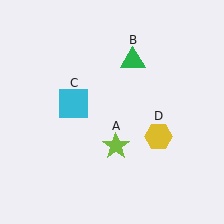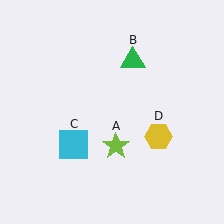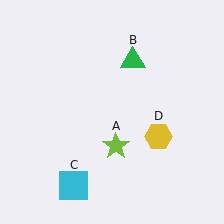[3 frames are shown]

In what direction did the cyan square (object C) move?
The cyan square (object C) moved down.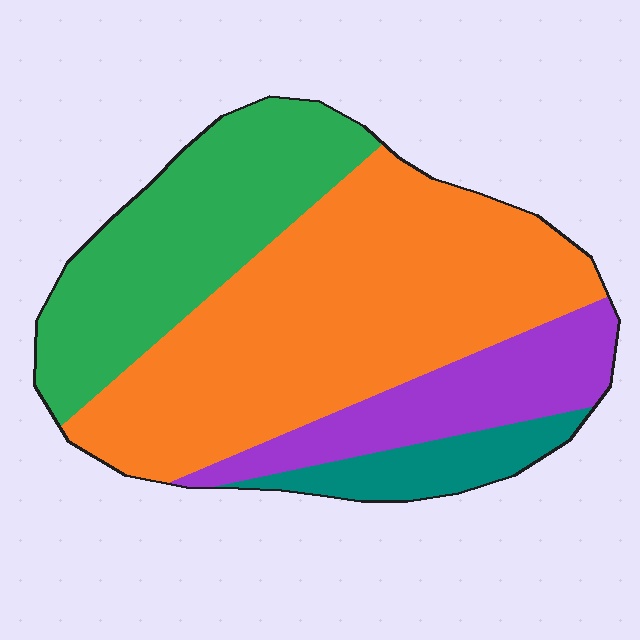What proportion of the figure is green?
Green takes up about one quarter (1/4) of the figure.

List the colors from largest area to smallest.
From largest to smallest: orange, green, purple, teal.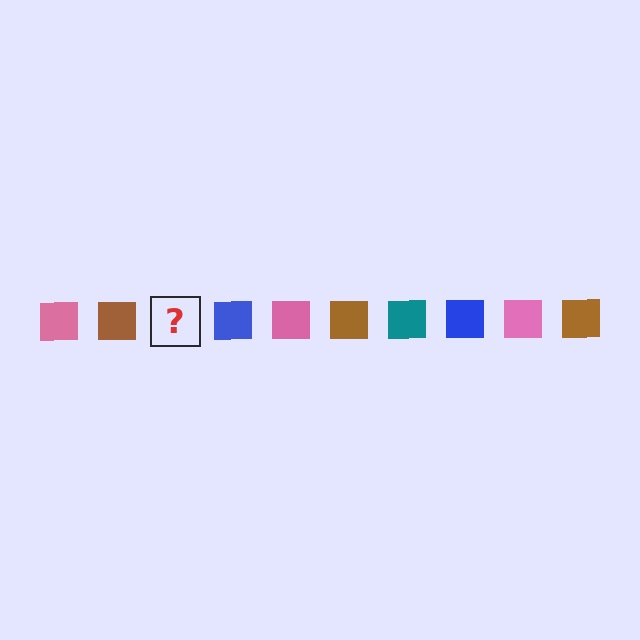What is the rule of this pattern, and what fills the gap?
The rule is that the pattern cycles through pink, brown, teal, blue squares. The gap should be filled with a teal square.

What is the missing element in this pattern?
The missing element is a teal square.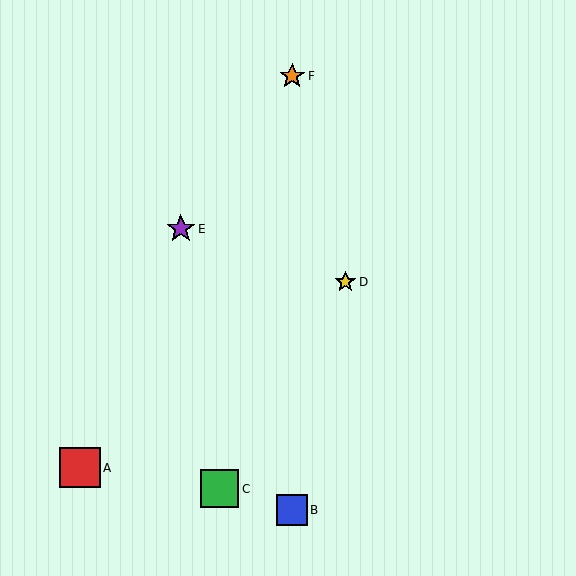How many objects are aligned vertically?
2 objects (B, F) are aligned vertically.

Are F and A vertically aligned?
No, F is at x≈292 and A is at x≈80.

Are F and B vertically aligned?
Yes, both are at x≈292.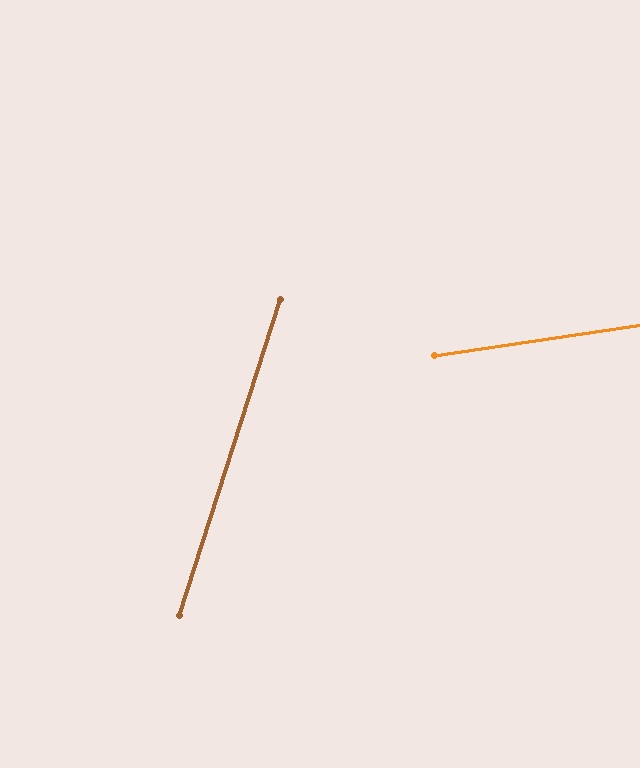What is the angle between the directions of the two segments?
Approximately 64 degrees.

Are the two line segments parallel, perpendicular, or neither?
Neither parallel nor perpendicular — they differ by about 64°.